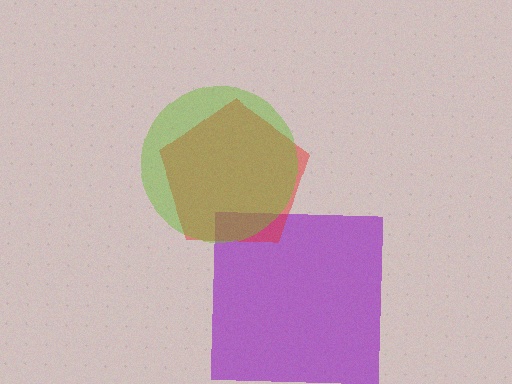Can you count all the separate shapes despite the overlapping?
Yes, there are 3 separate shapes.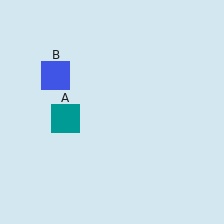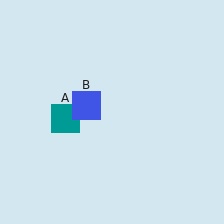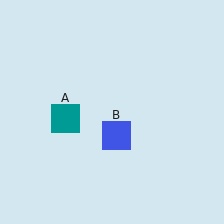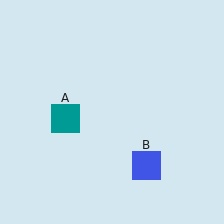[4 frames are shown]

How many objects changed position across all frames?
1 object changed position: blue square (object B).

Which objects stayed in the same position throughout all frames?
Teal square (object A) remained stationary.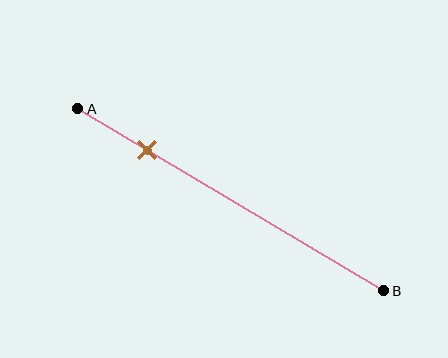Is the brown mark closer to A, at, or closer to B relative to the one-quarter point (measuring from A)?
The brown mark is approximately at the one-quarter point of segment AB.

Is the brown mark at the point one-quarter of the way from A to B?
Yes, the mark is approximately at the one-quarter point.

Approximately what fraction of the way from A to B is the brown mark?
The brown mark is approximately 25% of the way from A to B.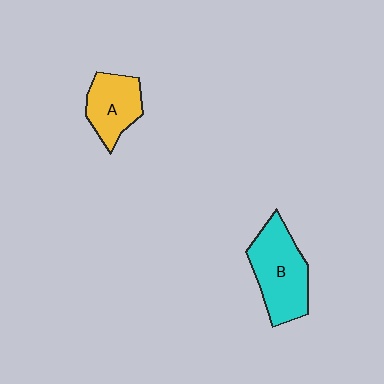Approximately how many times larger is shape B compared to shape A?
Approximately 1.4 times.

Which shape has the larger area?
Shape B (cyan).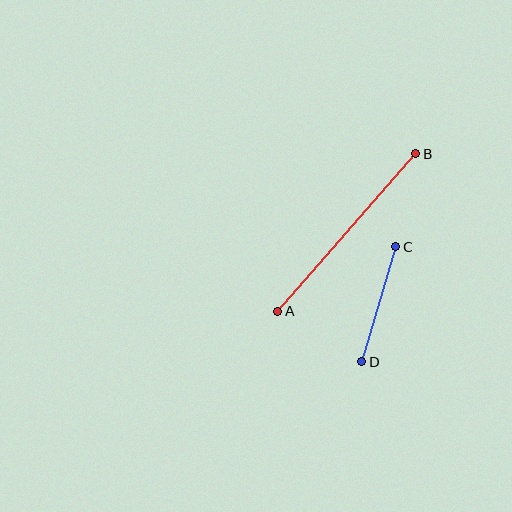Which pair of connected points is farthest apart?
Points A and B are farthest apart.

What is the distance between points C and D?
The distance is approximately 120 pixels.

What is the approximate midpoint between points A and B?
The midpoint is at approximately (347, 232) pixels.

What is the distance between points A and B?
The distance is approximately 209 pixels.